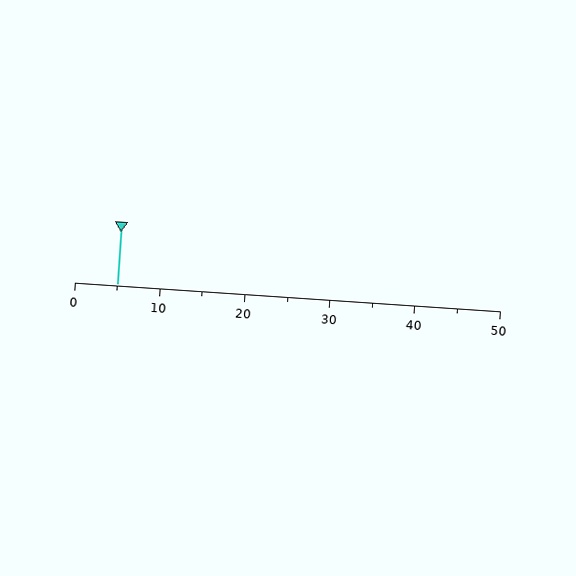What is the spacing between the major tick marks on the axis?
The major ticks are spaced 10 apart.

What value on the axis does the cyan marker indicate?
The marker indicates approximately 5.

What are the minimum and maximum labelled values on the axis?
The axis runs from 0 to 50.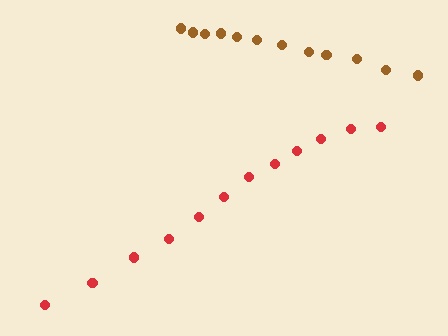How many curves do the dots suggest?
There are 2 distinct paths.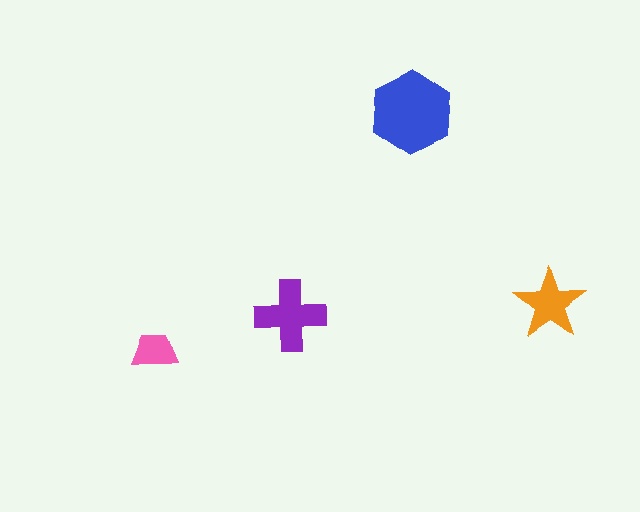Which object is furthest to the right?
The orange star is rightmost.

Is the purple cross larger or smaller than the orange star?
Larger.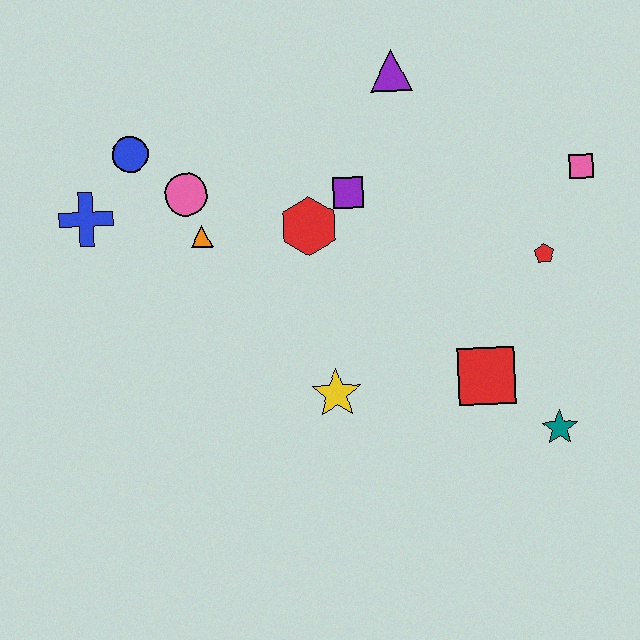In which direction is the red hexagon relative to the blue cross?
The red hexagon is to the right of the blue cross.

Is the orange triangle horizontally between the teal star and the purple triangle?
No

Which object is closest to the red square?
The teal star is closest to the red square.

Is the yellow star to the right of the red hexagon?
Yes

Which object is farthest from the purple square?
The teal star is farthest from the purple square.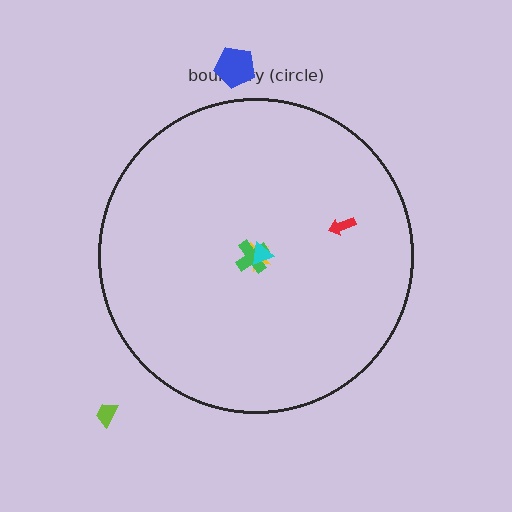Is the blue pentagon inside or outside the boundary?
Outside.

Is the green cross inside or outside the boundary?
Inside.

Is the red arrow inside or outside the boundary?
Inside.